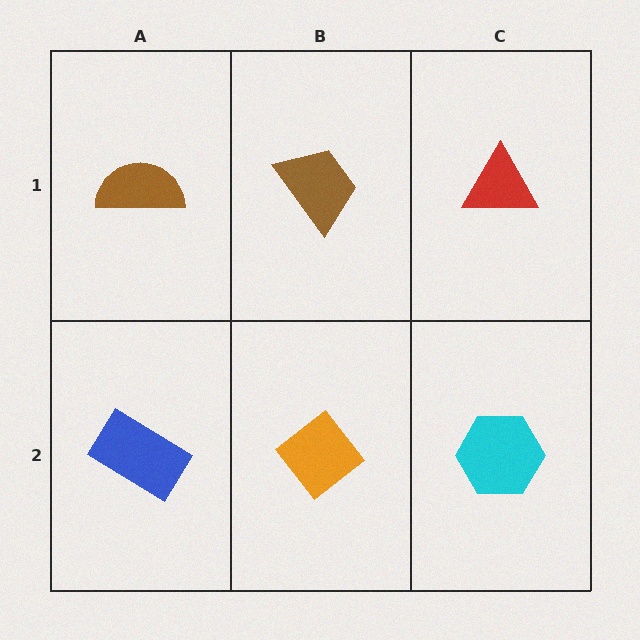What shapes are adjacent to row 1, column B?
An orange diamond (row 2, column B), a brown semicircle (row 1, column A), a red triangle (row 1, column C).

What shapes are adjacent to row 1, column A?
A blue rectangle (row 2, column A), a brown trapezoid (row 1, column B).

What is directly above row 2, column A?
A brown semicircle.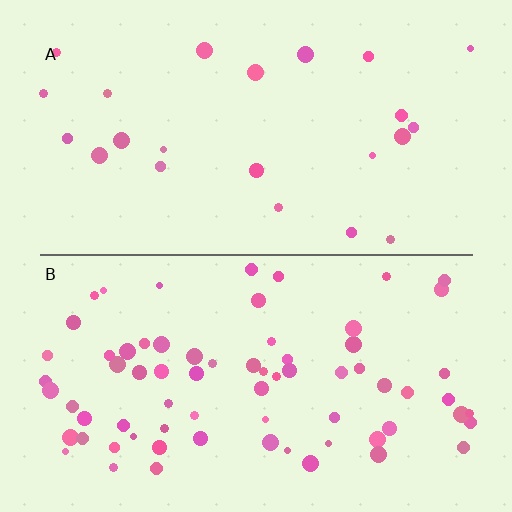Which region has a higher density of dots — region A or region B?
B (the bottom).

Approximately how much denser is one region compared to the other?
Approximately 3.1× — region B over region A.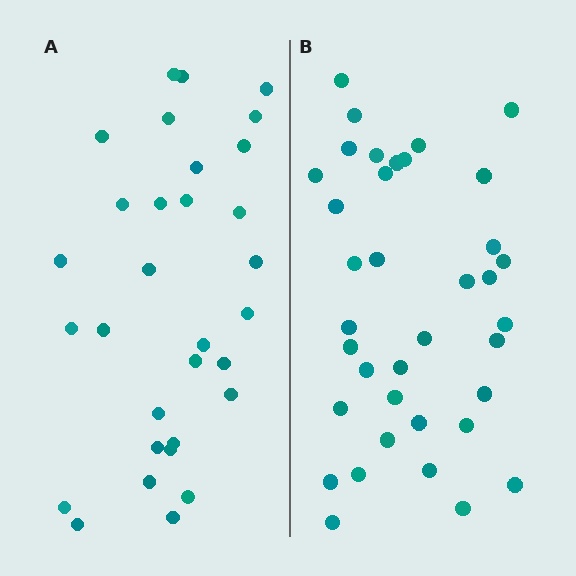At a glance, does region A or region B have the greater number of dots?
Region B (the right region) has more dots.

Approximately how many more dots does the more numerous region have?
Region B has about 6 more dots than region A.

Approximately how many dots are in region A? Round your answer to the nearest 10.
About 30 dots. (The exact count is 31, which rounds to 30.)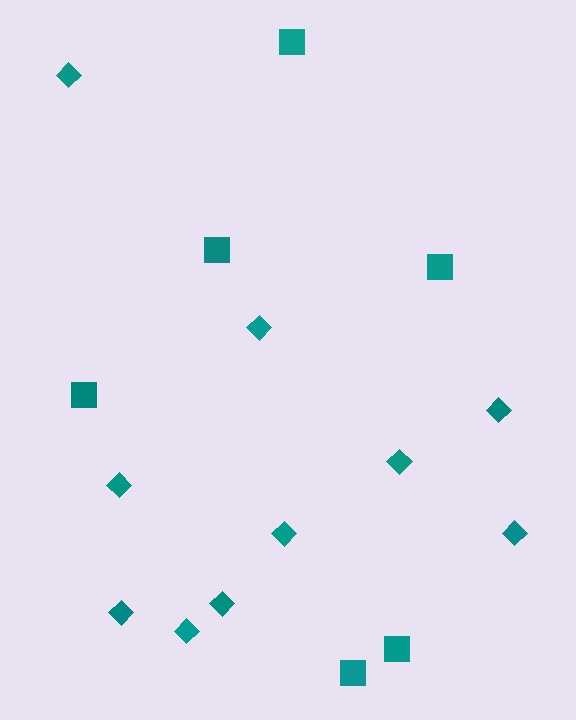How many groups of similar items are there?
There are 2 groups: one group of squares (6) and one group of diamonds (10).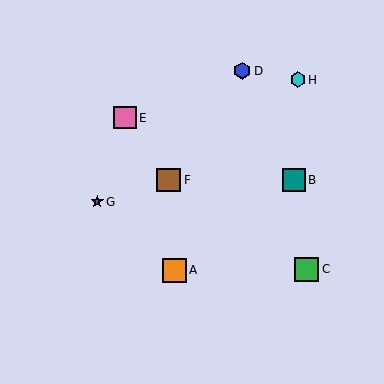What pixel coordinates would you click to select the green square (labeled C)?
Click at (307, 269) to select the green square C.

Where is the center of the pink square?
The center of the pink square is at (125, 118).